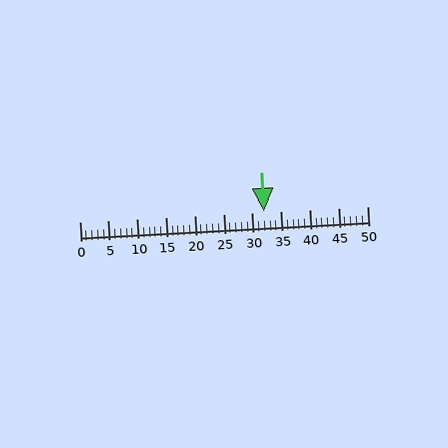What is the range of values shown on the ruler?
The ruler shows values from 0 to 50.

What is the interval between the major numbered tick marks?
The major tick marks are spaced 5 units apart.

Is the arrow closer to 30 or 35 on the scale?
The arrow is closer to 30.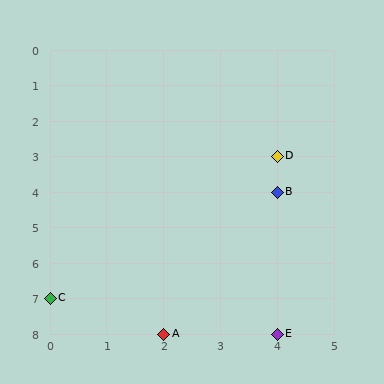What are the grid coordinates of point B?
Point B is at grid coordinates (4, 4).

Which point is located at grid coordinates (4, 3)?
Point D is at (4, 3).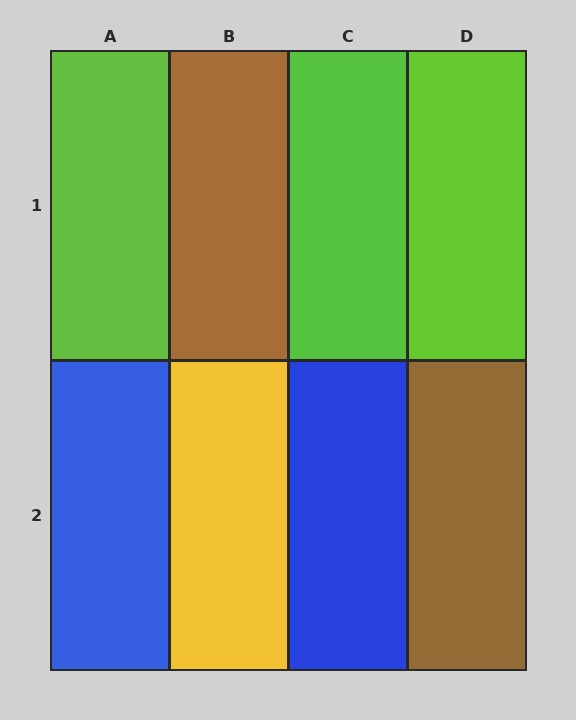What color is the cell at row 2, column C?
Blue.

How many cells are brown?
2 cells are brown.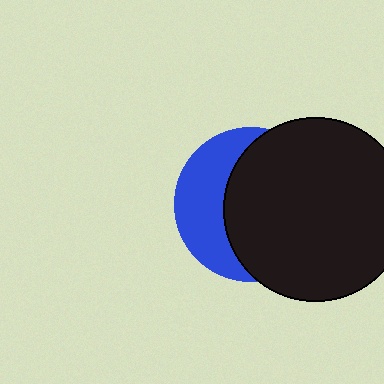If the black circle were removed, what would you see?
You would see the complete blue circle.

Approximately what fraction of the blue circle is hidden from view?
Roughly 63% of the blue circle is hidden behind the black circle.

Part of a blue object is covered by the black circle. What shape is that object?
It is a circle.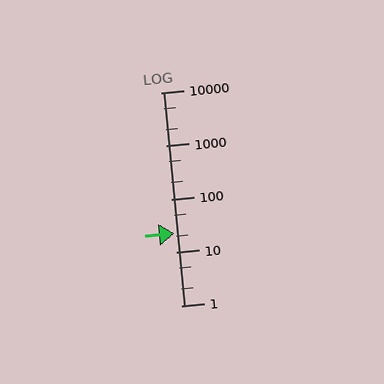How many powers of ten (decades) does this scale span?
The scale spans 4 decades, from 1 to 10000.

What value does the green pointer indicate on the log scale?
The pointer indicates approximately 23.